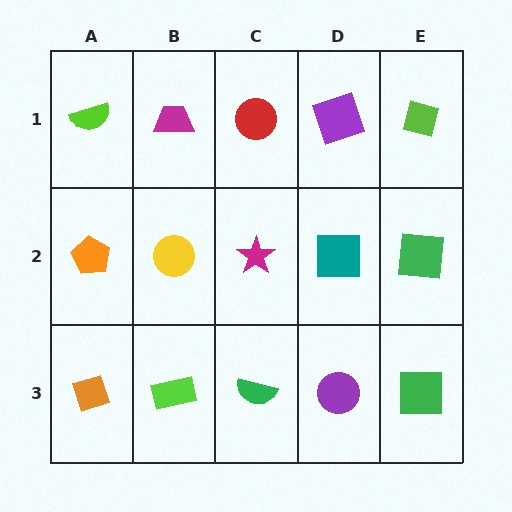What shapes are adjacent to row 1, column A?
An orange pentagon (row 2, column A), a magenta trapezoid (row 1, column B).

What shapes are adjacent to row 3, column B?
A yellow circle (row 2, column B), an orange diamond (row 3, column A), a green semicircle (row 3, column C).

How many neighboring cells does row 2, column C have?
4.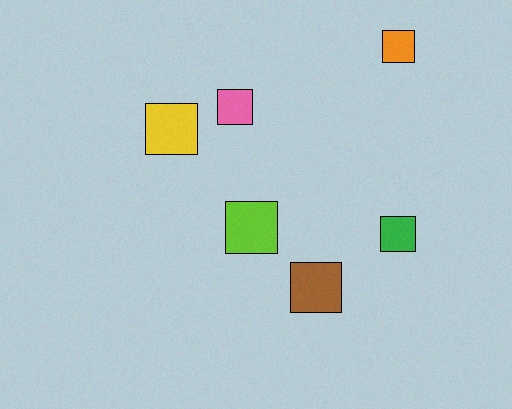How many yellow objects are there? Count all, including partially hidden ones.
There is 1 yellow object.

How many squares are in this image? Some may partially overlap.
There are 6 squares.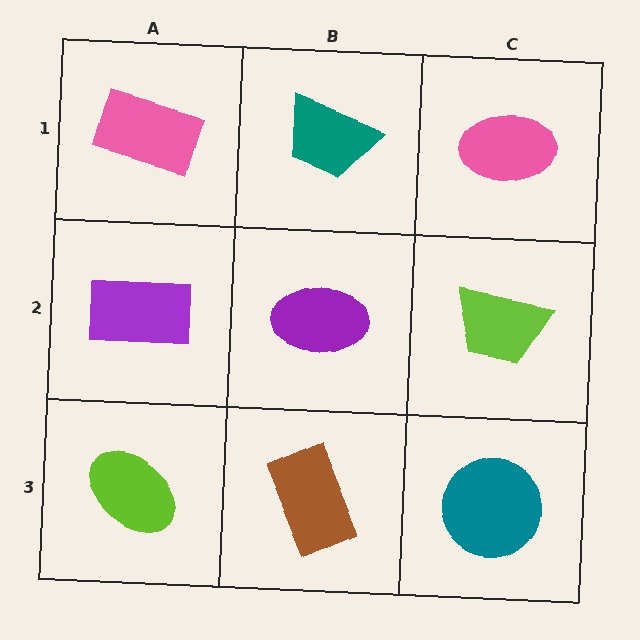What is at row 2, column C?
A lime trapezoid.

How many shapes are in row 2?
3 shapes.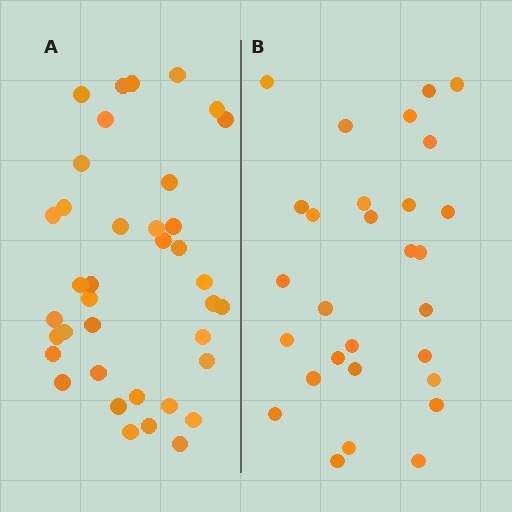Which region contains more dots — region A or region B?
Region A (the left region) has more dots.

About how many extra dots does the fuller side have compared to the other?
Region A has roughly 8 or so more dots than region B.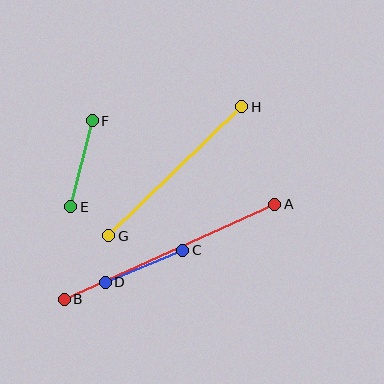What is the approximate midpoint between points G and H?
The midpoint is at approximately (175, 171) pixels.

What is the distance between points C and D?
The distance is approximately 84 pixels.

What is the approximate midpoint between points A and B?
The midpoint is at approximately (169, 252) pixels.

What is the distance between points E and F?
The distance is approximately 88 pixels.